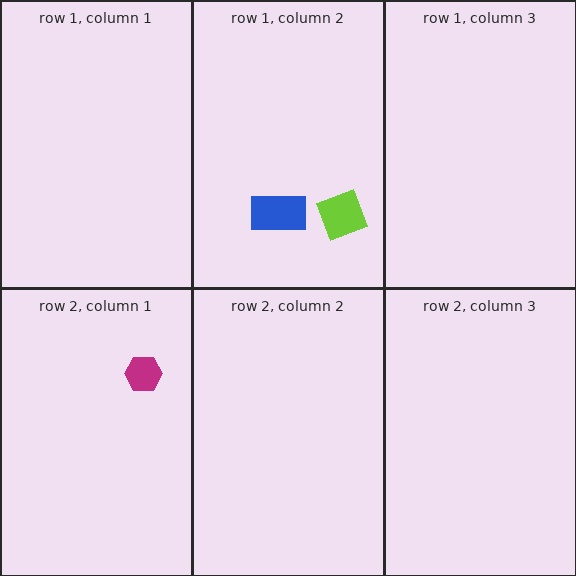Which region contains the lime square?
The row 1, column 2 region.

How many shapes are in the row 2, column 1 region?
1.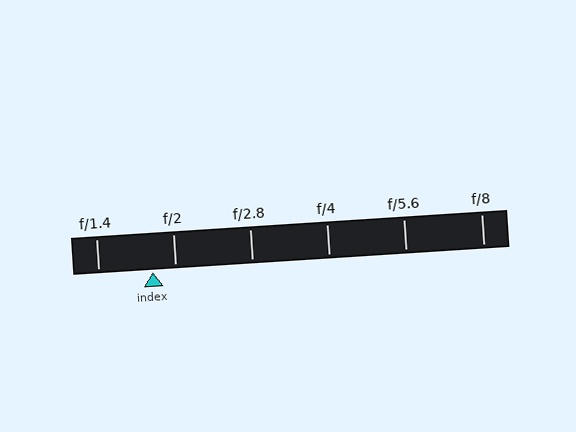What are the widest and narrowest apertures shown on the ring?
The widest aperture shown is f/1.4 and the narrowest is f/8.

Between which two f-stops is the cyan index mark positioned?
The index mark is between f/1.4 and f/2.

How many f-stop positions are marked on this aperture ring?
There are 6 f-stop positions marked.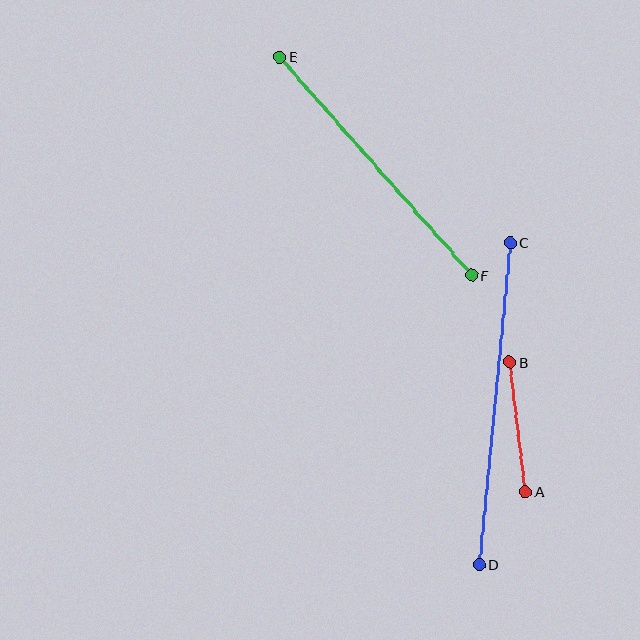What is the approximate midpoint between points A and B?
The midpoint is at approximately (518, 427) pixels.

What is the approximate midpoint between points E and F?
The midpoint is at approximately (376, 166) pixels.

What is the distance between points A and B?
The distance is approximately 130 pixels.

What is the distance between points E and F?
The distance is approximately 291 pixels.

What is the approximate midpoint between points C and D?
The midpoint is at approximately (495, 404) pixels.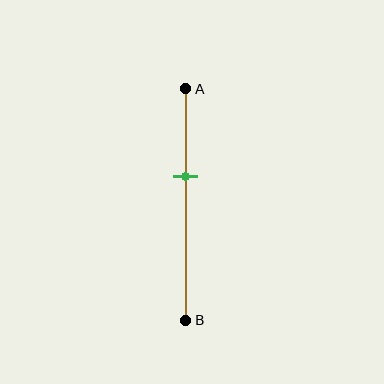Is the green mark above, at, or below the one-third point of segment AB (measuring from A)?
The green mark is below the one-third point of segment AB.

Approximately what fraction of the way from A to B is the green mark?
The green mark is approximately 40% of the way from A to B.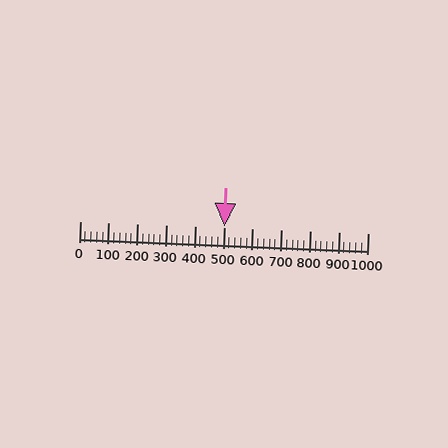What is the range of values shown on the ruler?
The ruler shows values from 0 to 1000.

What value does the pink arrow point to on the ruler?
The pink arrow points to approximately 500.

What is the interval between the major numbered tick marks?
The major tick marks are spaced 100 units apart.